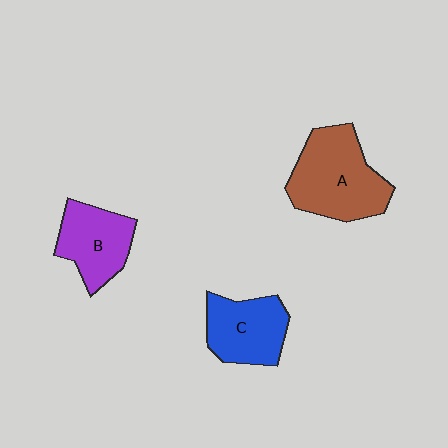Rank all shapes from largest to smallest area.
From largest to smallest: A (brown), C (blue), B (purple).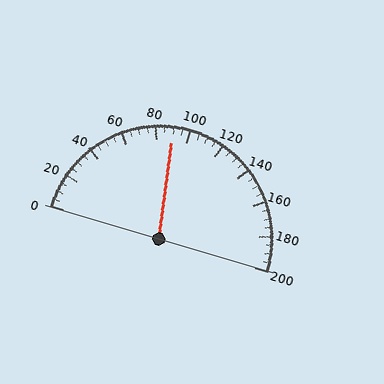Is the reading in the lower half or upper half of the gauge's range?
The reading is in the lower half of the range (0 to 200).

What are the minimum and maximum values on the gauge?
The gauge ranges from 0 to 200.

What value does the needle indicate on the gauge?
The needle indicates approximately 90.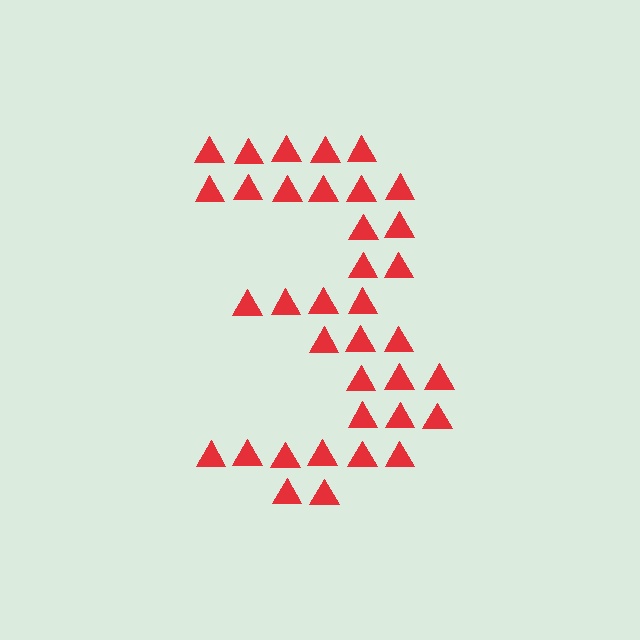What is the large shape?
The large shape is the digit 3.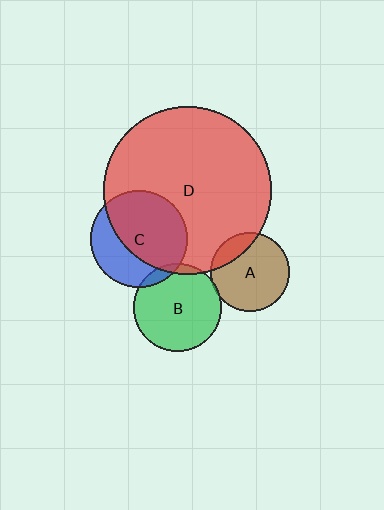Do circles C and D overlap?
Yes.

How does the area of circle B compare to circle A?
Approximately 1.2 times.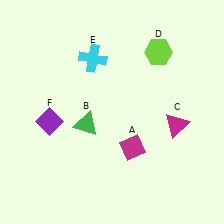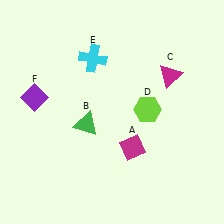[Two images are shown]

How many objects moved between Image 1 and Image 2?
3 objects moved between the two images.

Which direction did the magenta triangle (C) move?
The magenta triangle (C) moved up.